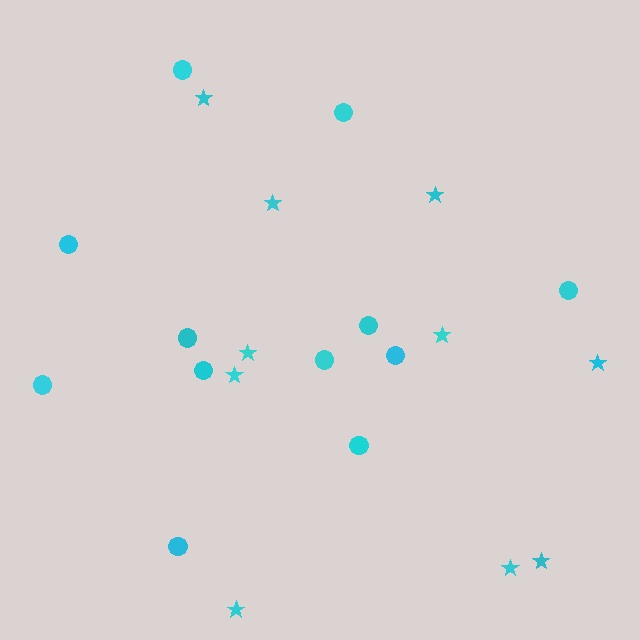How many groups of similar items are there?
There are 2 groups: one group of stars (10) and one group of circles (12).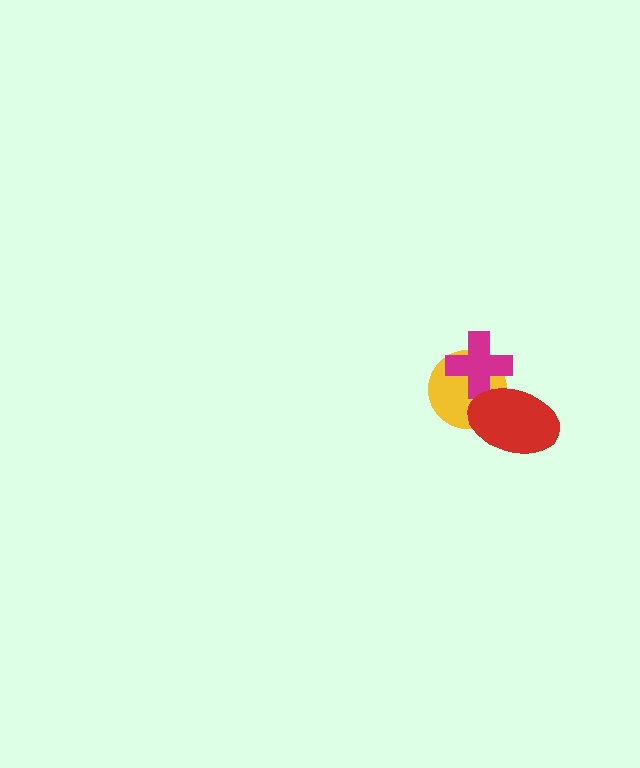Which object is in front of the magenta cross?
The red ellipse is in front of the magenta cross.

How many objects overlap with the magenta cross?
2 objects overlap with the magenta cross.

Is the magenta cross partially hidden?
Yes, it is partially covered by another shape.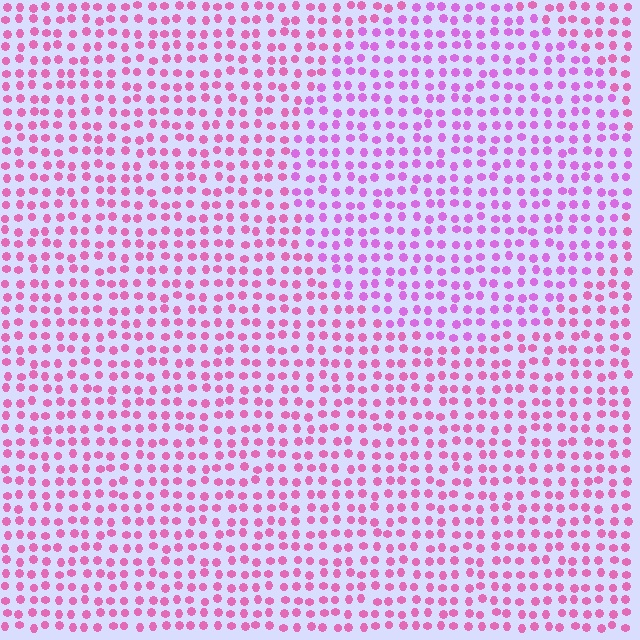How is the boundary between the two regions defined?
The boundary is defined purely by a slight shift in hue (about 27 degrees). Spacing, size, and orientation are identical on both sides.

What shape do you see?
I see a circle.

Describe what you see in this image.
The image is filled with small pink elements in a uniform arrangement. A circle-shaped region is visible where the elements are tinted to a slightly different hue, forming a subtle color boundary.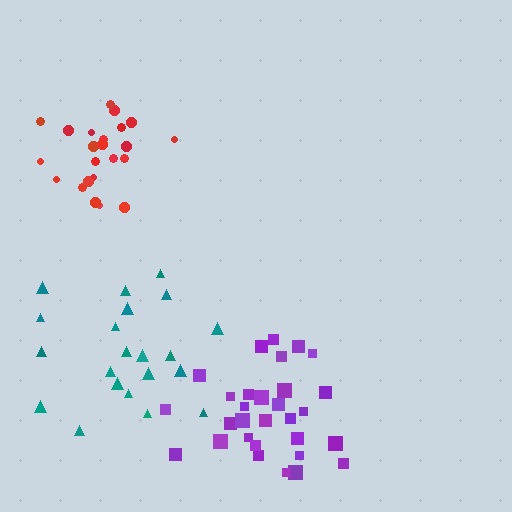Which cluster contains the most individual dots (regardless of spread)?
Purple (30).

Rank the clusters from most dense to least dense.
red, purple, teal.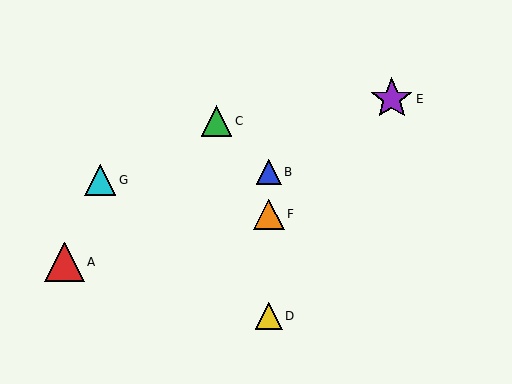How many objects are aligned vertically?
3 objects (B, D, F) are aligned vertically.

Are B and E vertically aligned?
No, B is at x≈269 and E is at x≈392.